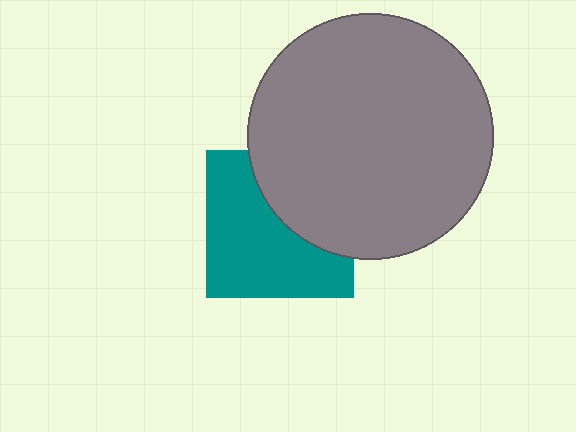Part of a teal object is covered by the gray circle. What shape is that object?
It is a square.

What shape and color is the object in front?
The object in front is a gray circle.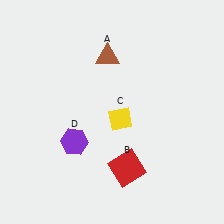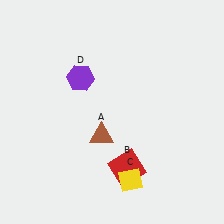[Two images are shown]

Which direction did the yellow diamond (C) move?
The yellow diamond (C) moved down.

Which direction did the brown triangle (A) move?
The brown triangle (A) moved down.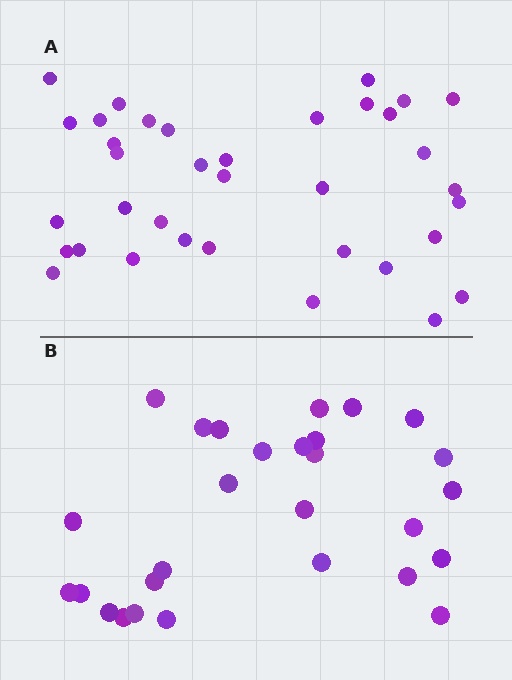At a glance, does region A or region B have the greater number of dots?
Region A (the top region) has more dots.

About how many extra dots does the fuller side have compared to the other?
Region A has roughly 8 or so more dots than region B.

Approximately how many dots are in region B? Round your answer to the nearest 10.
About 30 dots. (The exact count is 28, which rounds to 30.)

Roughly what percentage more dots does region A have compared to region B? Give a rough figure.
About 30% more.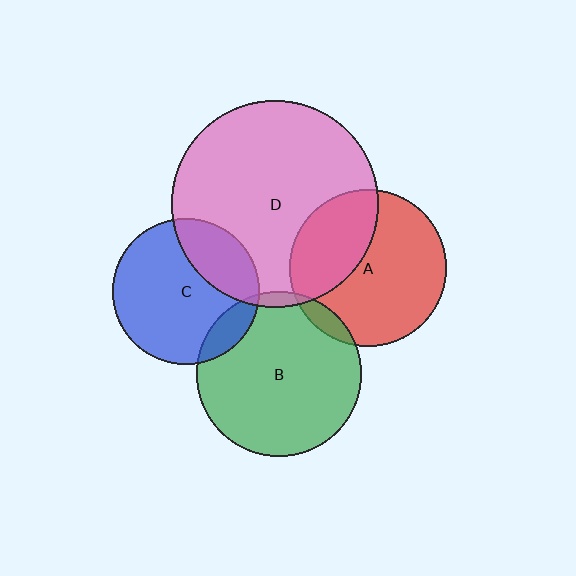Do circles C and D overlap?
Yes.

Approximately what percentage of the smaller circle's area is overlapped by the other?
Approximately 25%.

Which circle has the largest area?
Circle D (pink).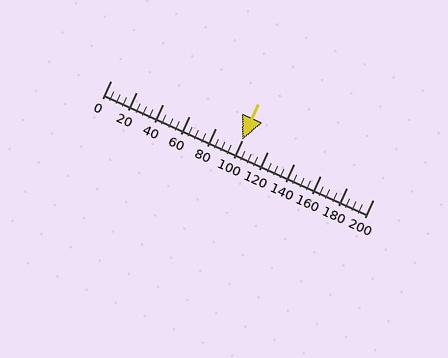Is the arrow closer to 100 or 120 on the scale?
The arrow is closer to 100.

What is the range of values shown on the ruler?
The ruler shows values from 0 to 200.